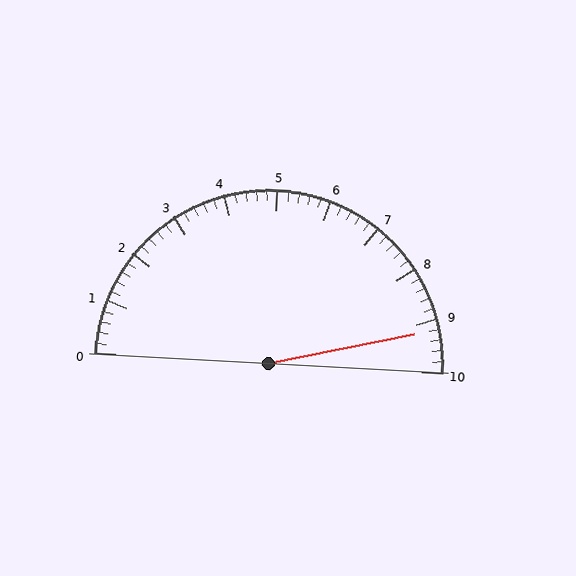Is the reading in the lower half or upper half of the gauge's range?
The reading is in the upper half of the range (0 to 10).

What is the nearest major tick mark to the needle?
The nearest major tick mark is 9.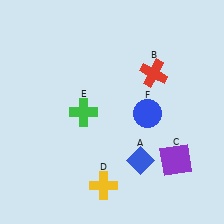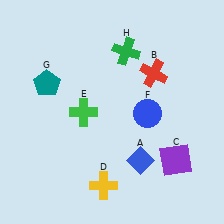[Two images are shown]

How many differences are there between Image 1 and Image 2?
There are 2 differences between the two images.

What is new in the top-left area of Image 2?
A teal pentagon (G) was added in the top-left area of Image 2.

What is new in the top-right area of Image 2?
A green cross (H) was added in the top-right area of Image 2.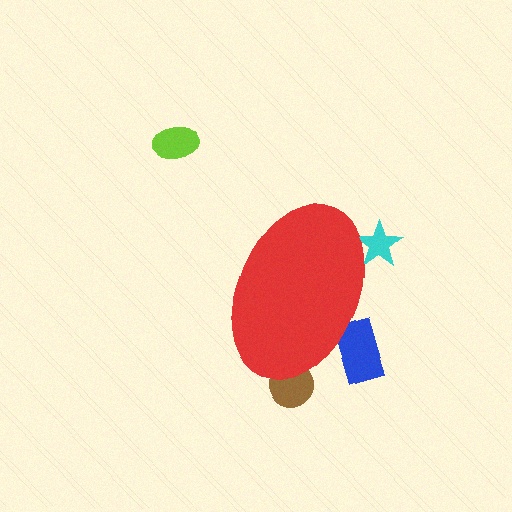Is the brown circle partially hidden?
Yes, the brown circle is partially hidden behind the red ellipse.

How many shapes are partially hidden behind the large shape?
3 shapes are partially hidden.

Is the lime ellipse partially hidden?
No, the lime ellipse is fully visible.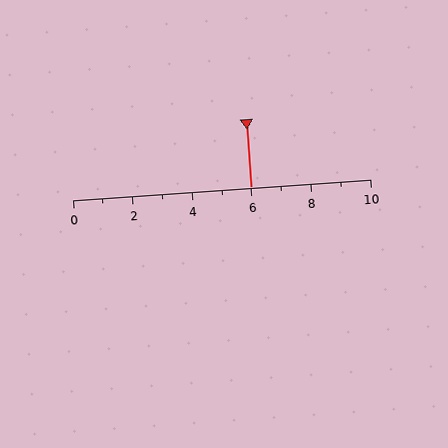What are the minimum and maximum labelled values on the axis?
The axis runs from 0 to 10.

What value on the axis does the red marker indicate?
The marker indicates approximately 6.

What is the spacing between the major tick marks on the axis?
The major ticks are spaced 2 apart.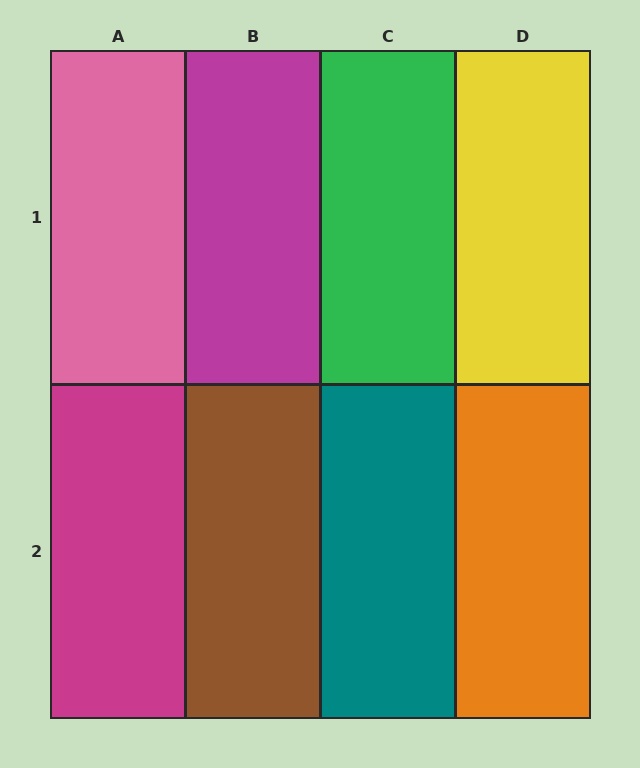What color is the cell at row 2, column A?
Magenta.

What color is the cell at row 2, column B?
Brown.